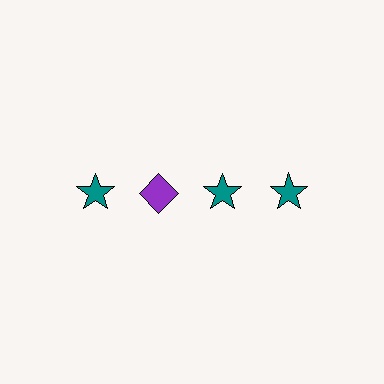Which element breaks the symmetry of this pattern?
The purple diamond in the top row, second from left column breaks the symmetry. All other shapes are teal stars.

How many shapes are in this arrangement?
There are 4 shapes arranged in a grid pattern.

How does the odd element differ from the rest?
It differs in both color (purple instead of teal) and shape (diamond instead of star).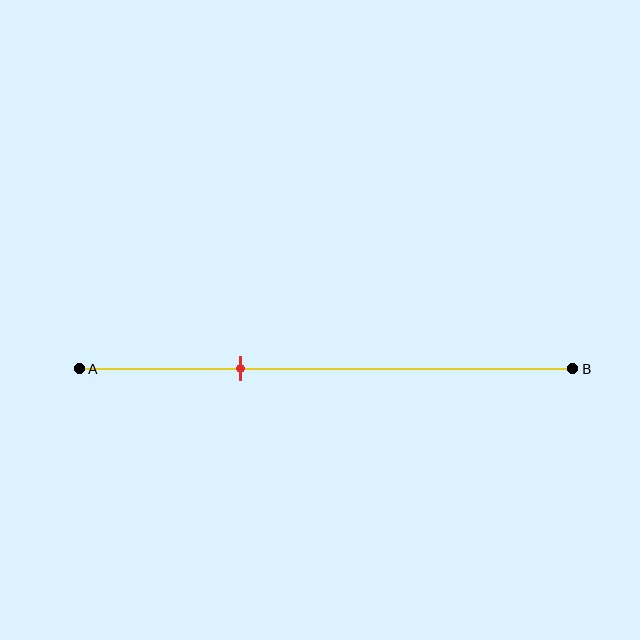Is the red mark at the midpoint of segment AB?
No, the mark is at about 35% from A, not at the 50% midpoint.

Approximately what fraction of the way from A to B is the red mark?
The red mark is approximately 35% of the way from A to B.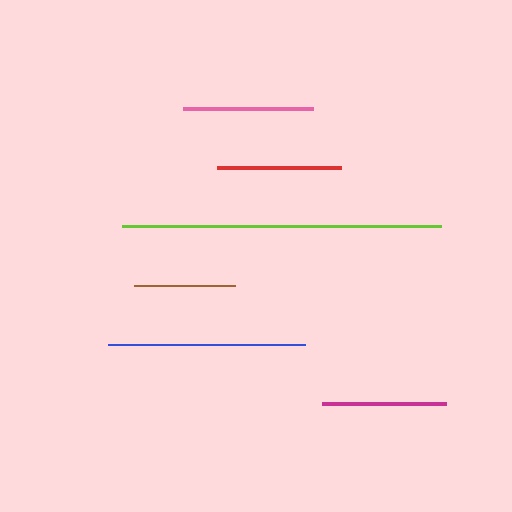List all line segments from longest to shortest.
From longest to shortest: lime, blue, pink, magenta, red, brown.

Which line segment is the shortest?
The brown line is the shortest at approximately 101 pixels.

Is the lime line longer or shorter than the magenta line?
The lime line is longer than the magenta line.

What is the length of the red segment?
The red segment is approximately 124 pixels long.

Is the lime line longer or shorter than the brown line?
The lime line is longer than the brown line.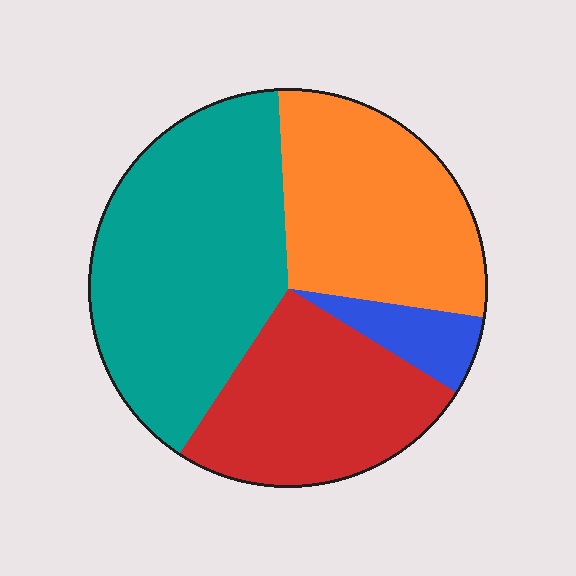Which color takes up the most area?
Teal, at roughly 40%.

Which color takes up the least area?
Blue, at roughly 5%.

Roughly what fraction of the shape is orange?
Orange takes up about one quarter (1/4) of the shape.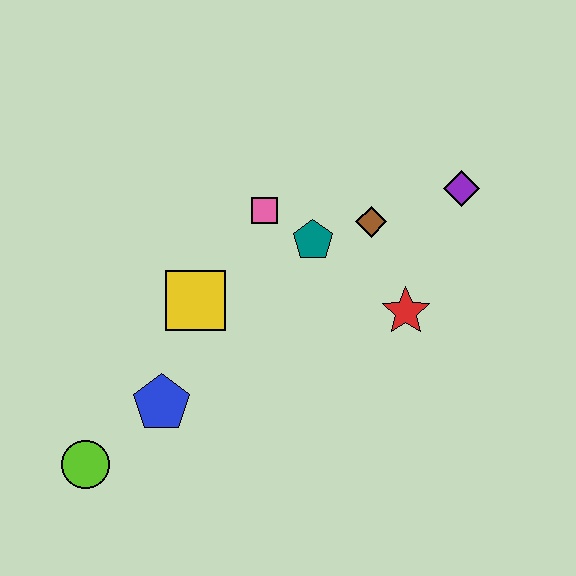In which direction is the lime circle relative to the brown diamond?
The lime circle is to the left of the brown diamond.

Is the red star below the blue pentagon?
No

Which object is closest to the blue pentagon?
The lime circle is closest to the blue pentagon.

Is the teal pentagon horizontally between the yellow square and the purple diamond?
Yes